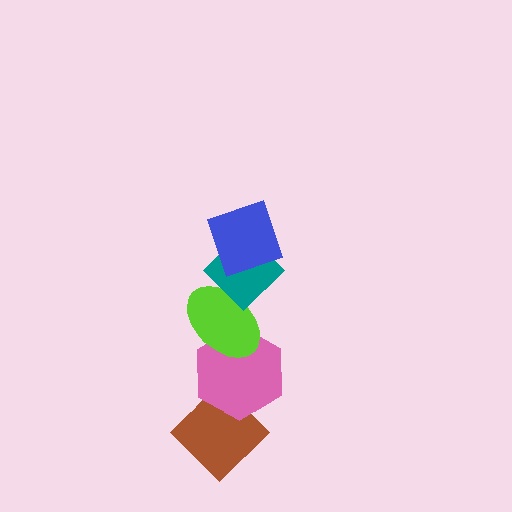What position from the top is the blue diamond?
The blue diamond is 1st from the top.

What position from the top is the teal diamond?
The teal diamond is 2nd from the top.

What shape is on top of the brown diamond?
The pink hexagon is on top of the brown diamond.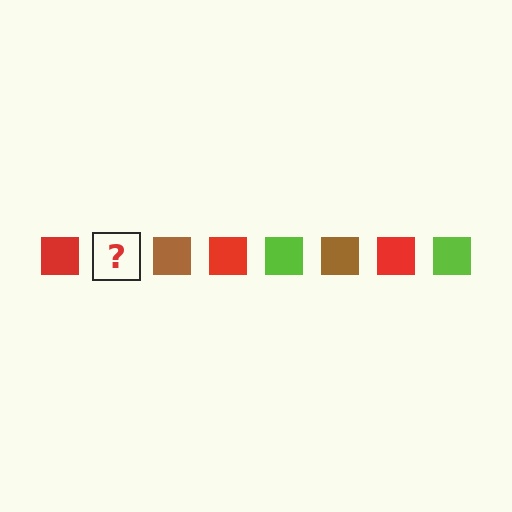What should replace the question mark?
The question mark should be replaced with a lime square.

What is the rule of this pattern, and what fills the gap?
The rule is that the pattern cycles through red, lime, brown squares. The gap should be filled with a lime square.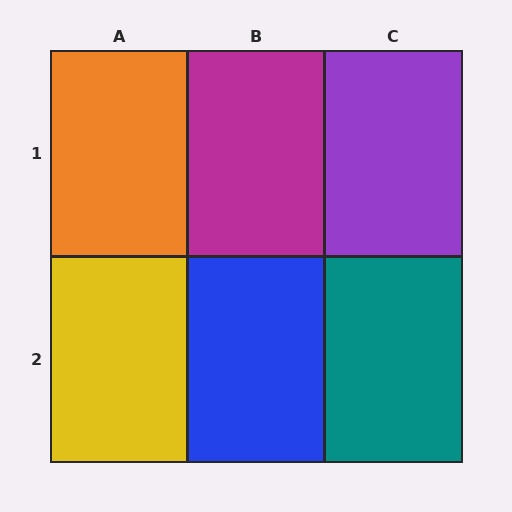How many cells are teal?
1 cell is teal.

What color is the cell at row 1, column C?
Purple.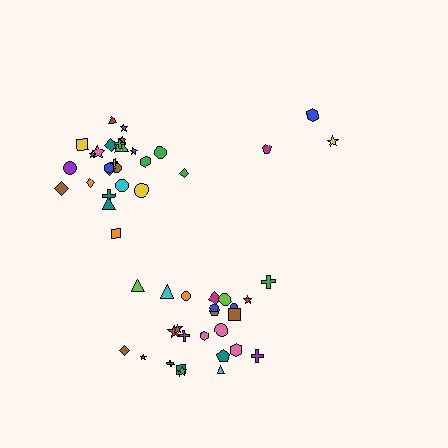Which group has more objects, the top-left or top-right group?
The top-left group.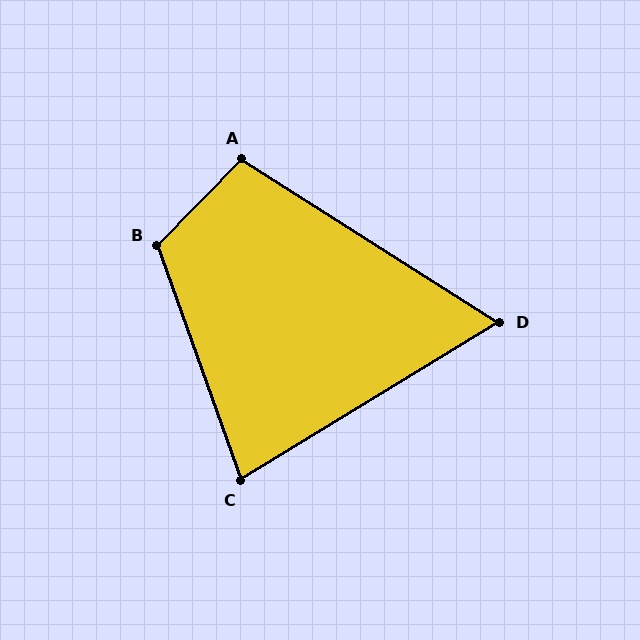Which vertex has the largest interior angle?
B, at approximately 116 degrees.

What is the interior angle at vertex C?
Approximately 78 degrees (acute).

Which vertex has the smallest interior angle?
D, at approximately 64 degrees.